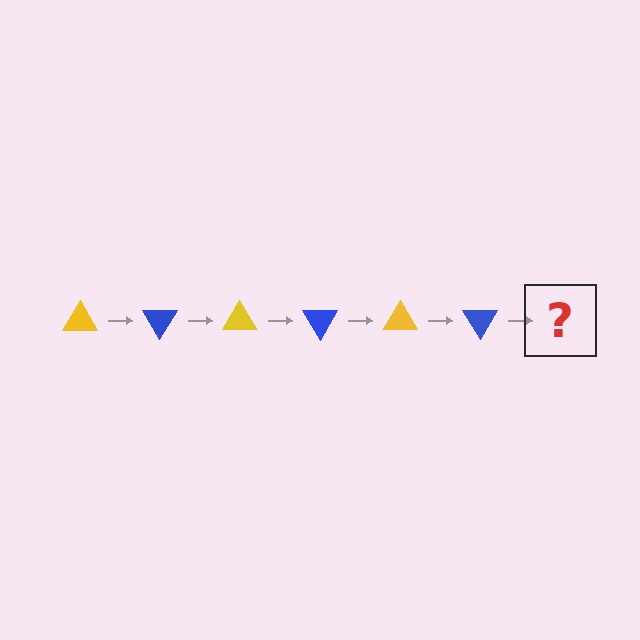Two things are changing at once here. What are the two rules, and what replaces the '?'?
The two rules are that it rotates 60 degrees each step and the color cycles through yellow and blue. The '?' should be a yellow triangle, rotated 360 degrees from the start.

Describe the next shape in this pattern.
It should be a yellow triangle, rotated 360 degrees from the start.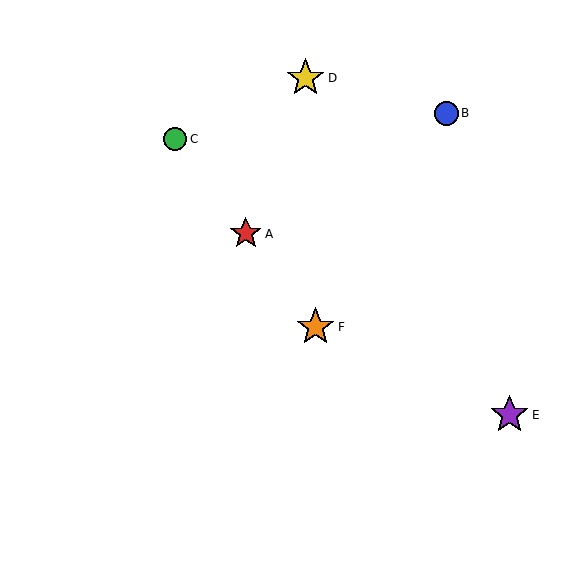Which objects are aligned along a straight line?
Objects A, C, F are aligned along a straight line.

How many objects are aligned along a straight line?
3 objects (A, C, F) are aligned along a straight line.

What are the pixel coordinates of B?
Object B is at (446, 113).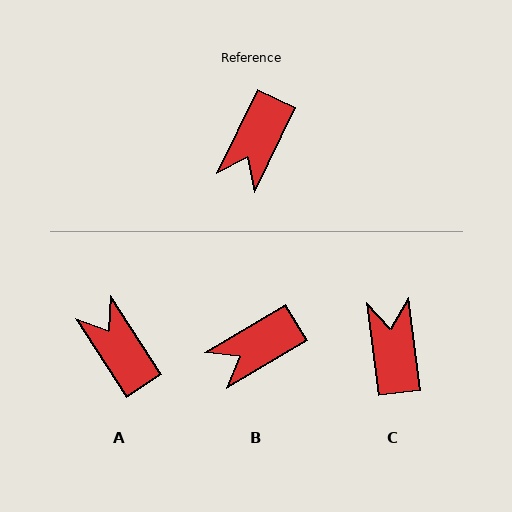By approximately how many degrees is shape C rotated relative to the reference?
Approximately 147 degrees clockwise.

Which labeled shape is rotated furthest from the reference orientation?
C, about 147 degrees away.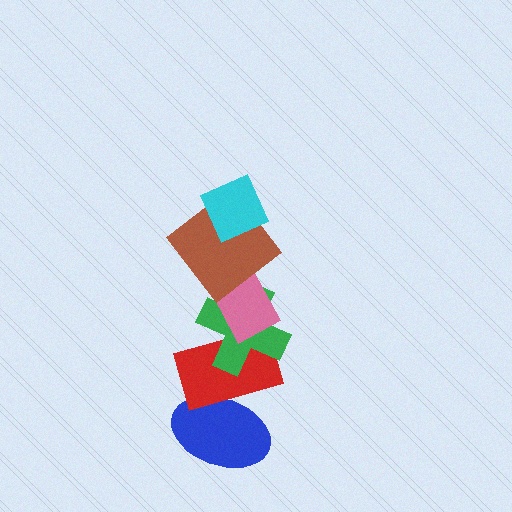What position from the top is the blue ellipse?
The blue ellipse is 6th from the top.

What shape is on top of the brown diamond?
The cyan diamond is on top of the brown diamond.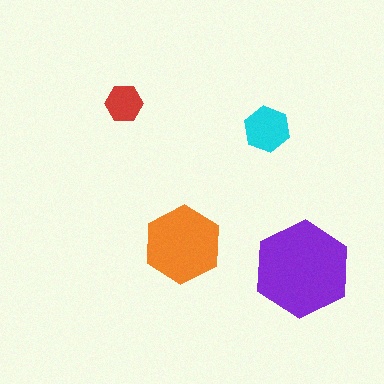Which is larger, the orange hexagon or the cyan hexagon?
The orange one.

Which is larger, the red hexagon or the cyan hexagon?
The cyan one.